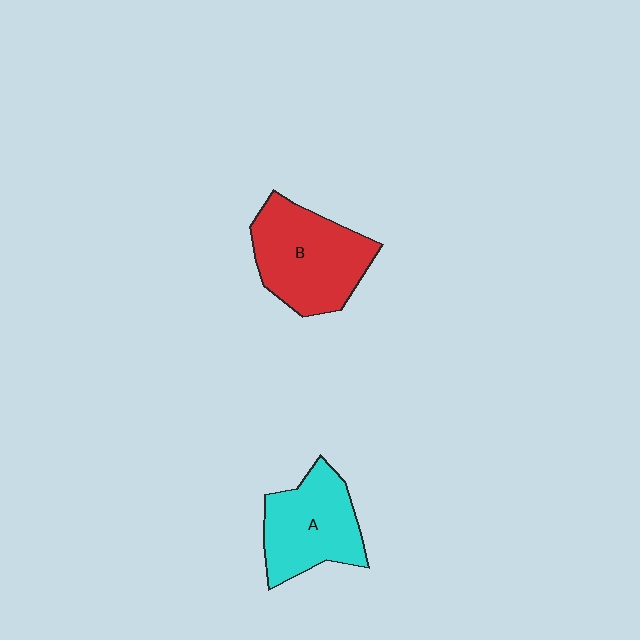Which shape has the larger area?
Shape B (red).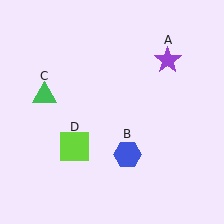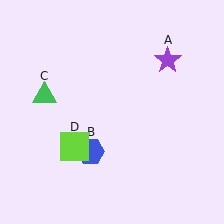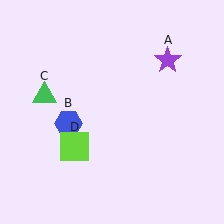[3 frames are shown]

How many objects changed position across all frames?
1 object changed position: blue hexagon (object B).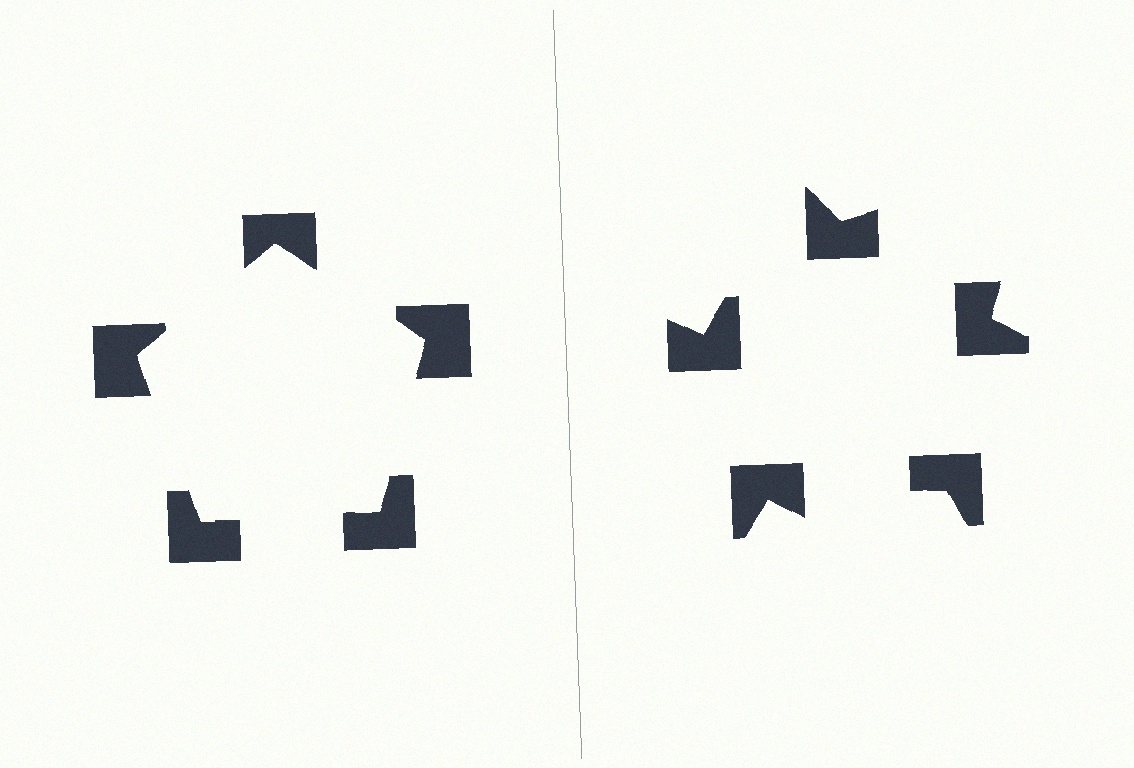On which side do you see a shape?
An illusory pentagon appears on the left side. On the right side the wedge cuts are rotated, so no coherent shape forms.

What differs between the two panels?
The notched squares are positioned identically on both sides; only the wedge orientations differ. On the left they align to a pentagon; on the right they are misaligned.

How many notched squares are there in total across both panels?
10 — 5 on each side.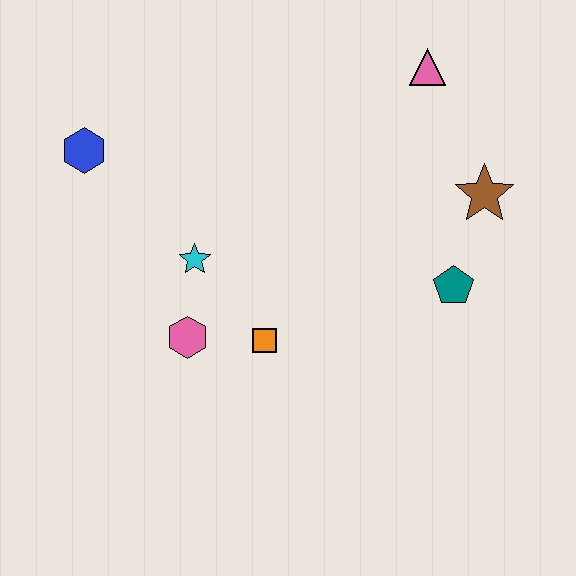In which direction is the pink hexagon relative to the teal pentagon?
The pink hexagon is to the left of the teal pentagon.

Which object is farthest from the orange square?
The pink triangle is farthest from the orange square.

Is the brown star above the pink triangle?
No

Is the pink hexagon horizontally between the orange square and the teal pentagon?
No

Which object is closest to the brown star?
The teal pentagon is closest to the brown star.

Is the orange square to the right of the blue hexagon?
Yes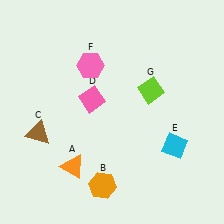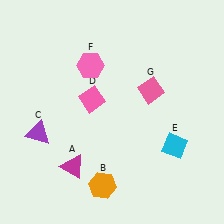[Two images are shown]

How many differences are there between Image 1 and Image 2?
There are 3 differences between the two images.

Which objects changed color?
A changed from orange to magenta. C changed from brown to purple. G changed from lime to pink.